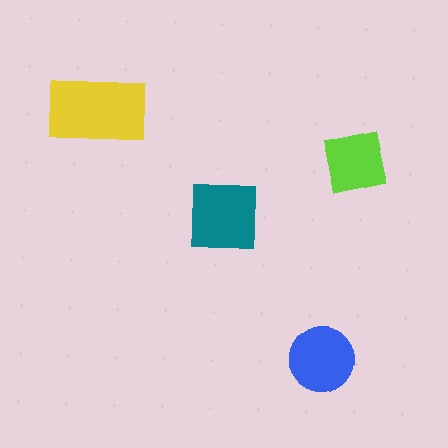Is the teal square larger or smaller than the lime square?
Larger.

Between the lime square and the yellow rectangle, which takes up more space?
The yellow rectangle.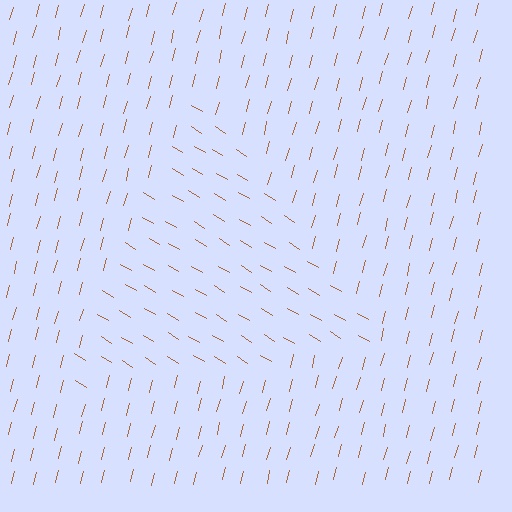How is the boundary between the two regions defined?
The boundary is defined purely by a change in line orientation (approximately 74 degrees difference). All lines are the same color and thickness.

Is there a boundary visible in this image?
Yes, there is a texture boundary formed by a change in line orientation.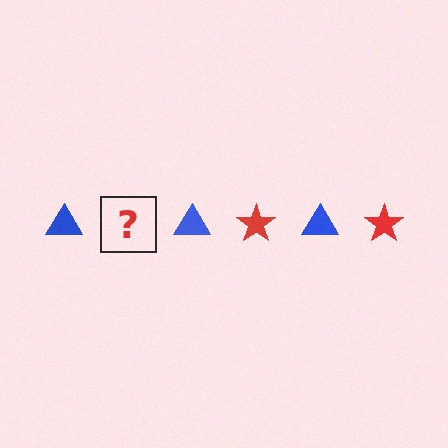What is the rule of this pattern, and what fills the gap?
The rule is that the pattern alternates between blue triangle and red star. The gap should be filled with a red star.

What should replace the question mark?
The question mark should be replaced with a red star.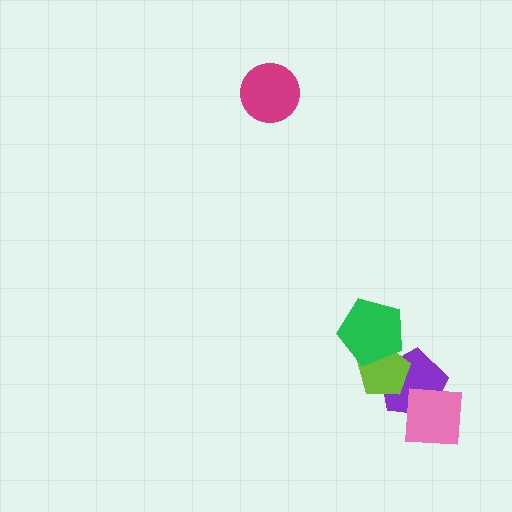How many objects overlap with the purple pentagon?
2 objects overlap with the purple pentagon.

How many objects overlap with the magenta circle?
0 objects overlap with the magenta circle.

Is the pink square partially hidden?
No, no other shape covers it.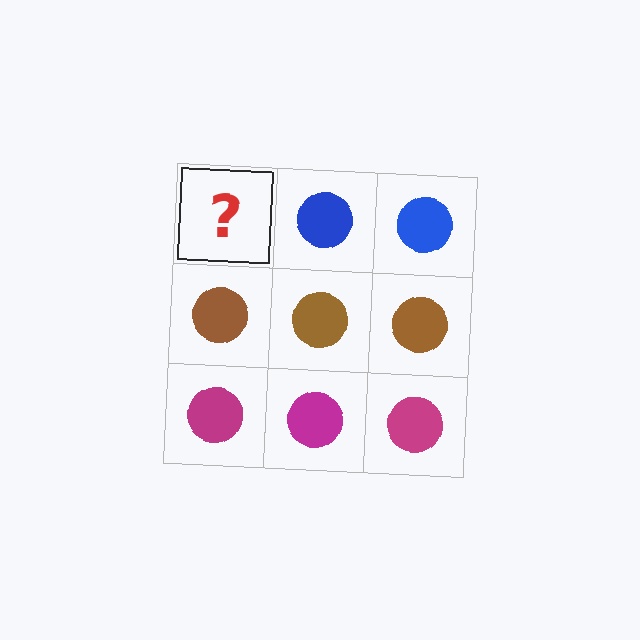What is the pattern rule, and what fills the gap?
The rule is that each row has a consistent color. The gap should be filled with a blue circle.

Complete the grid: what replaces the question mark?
The question mark should be replaced with a blue circle.